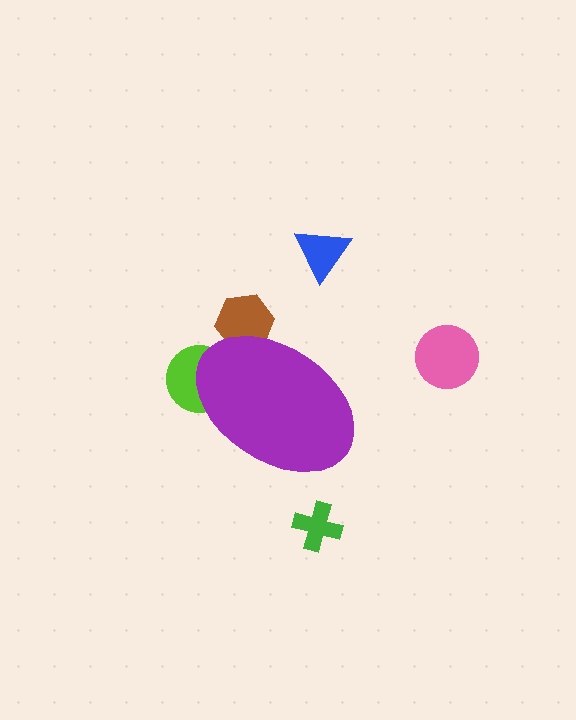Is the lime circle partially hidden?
Yes, the lime circle is partially hidden behind the purple ellipse.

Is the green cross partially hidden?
No, the green cross is fully visible.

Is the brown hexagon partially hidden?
Yes, the brown hexagon is partially hidden behind the purple ellipse.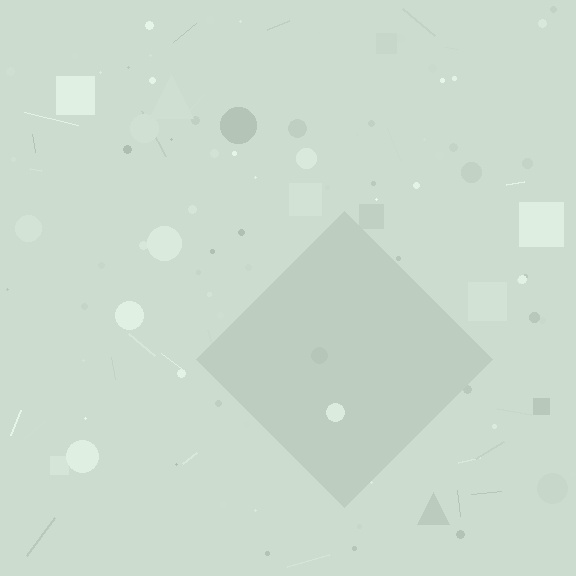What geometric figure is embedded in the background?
A diamond is embedded in the background.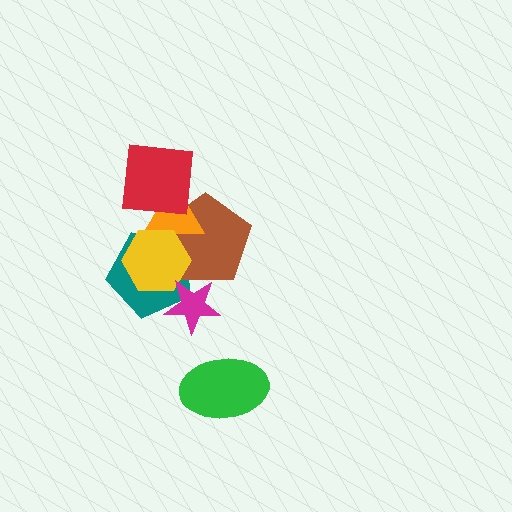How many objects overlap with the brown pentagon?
5 objects overlap with the brown pentagon.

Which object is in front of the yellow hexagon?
The magenta star is in front of the yellow hexagon.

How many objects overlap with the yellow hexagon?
4 objects overlap with the yellow hexagon.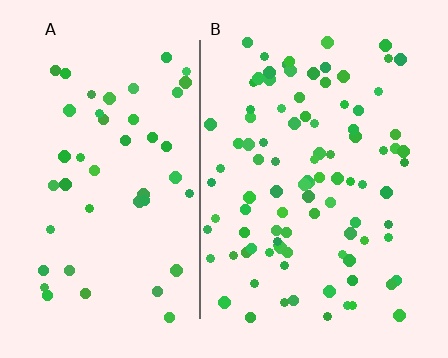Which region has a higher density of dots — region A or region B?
B (the right).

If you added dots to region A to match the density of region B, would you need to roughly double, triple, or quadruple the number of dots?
Approximately double.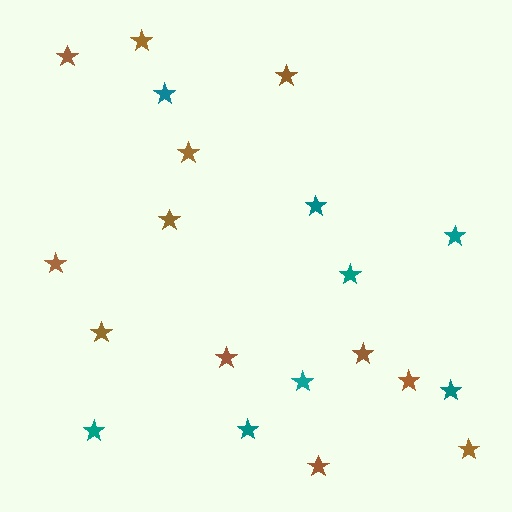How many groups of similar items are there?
There are 2 groups: one group of teal stars (8) and one group of brown stars (12).